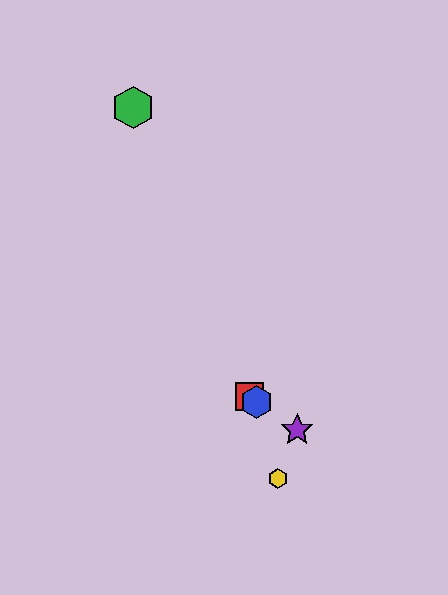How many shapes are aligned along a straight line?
3 shapes (the red square, the blue hexagon, the purple star) are aligned along a straight line.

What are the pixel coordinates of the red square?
The red square is at (249, 397).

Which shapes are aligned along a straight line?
The red square, the blue hexagon, the purple star are aligned along a straight line.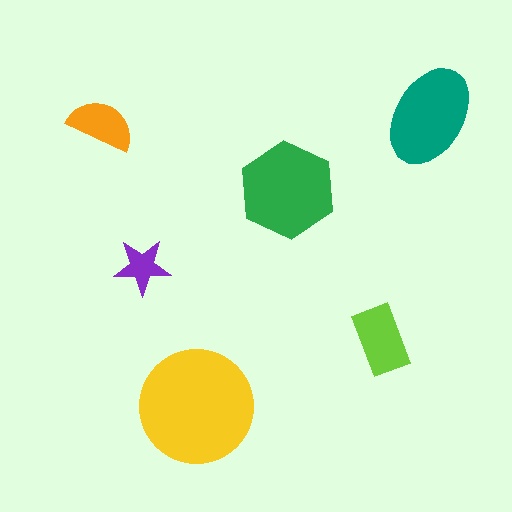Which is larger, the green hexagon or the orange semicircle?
The green hexagon.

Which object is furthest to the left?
The orange semicircle is leftmost.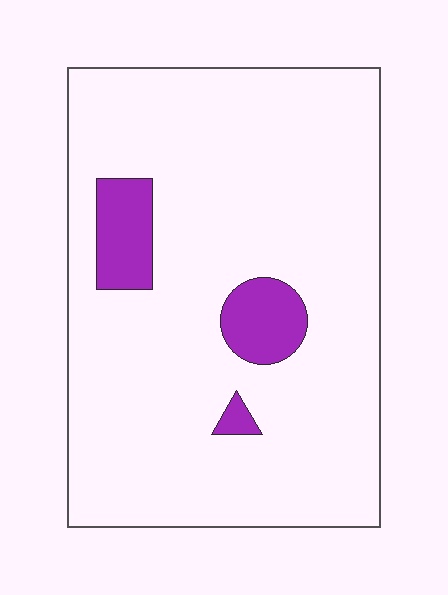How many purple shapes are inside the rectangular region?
3.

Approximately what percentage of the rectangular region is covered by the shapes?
Approximately 10%.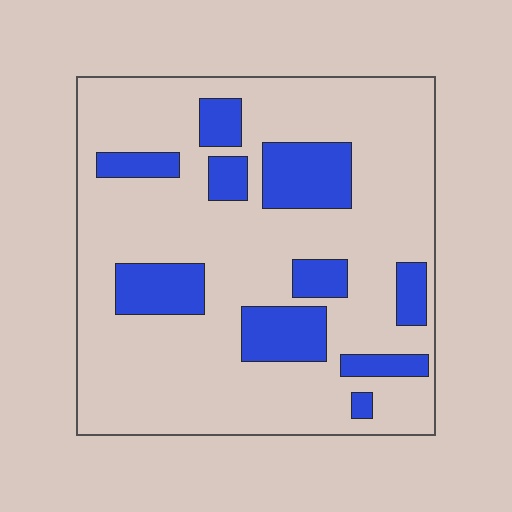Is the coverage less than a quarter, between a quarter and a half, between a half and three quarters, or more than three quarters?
Less than a quarter.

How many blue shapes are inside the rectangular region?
10.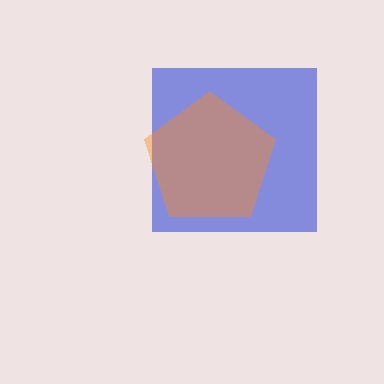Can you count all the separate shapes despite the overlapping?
Yes, there are 2 separate shapes.